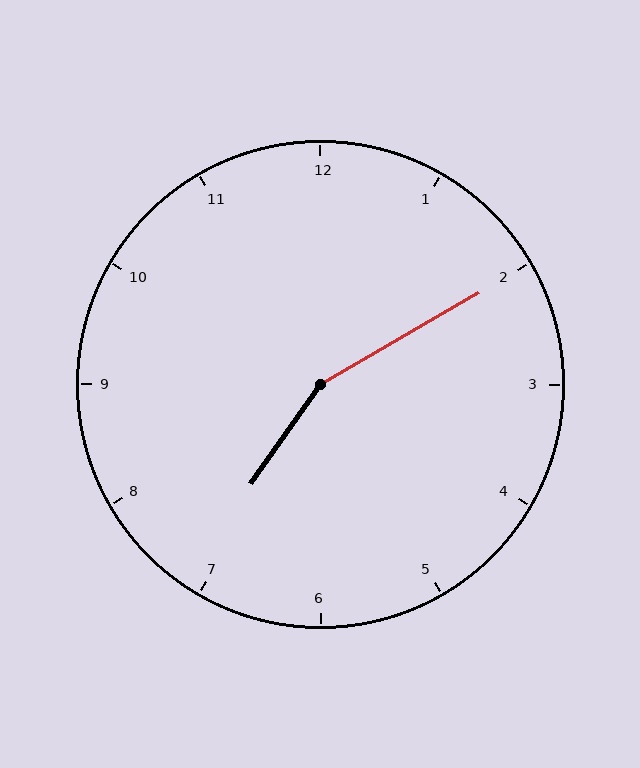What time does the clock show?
7:10.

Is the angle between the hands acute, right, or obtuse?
It is obtuse.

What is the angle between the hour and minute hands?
Approximately 155 degrees.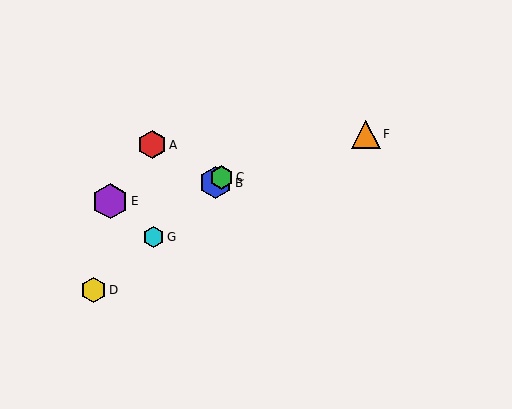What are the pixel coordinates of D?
Object D is at (94, 290).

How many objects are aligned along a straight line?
4 objects (B, C, D, G) are aligned along a straight line.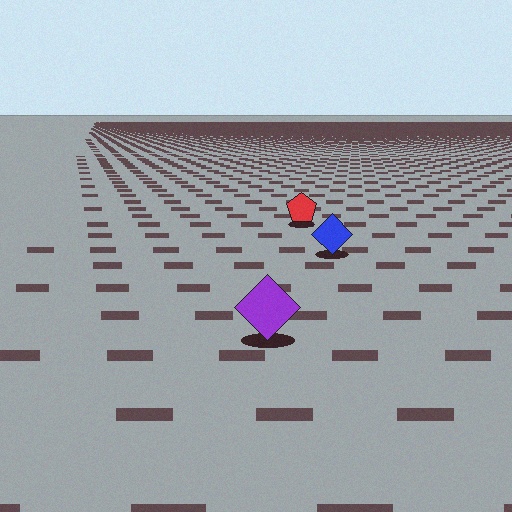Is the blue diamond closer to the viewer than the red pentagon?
Yes. The blue diamond is closer — you can tell from the texture gradient: the ground texture is coarser near it.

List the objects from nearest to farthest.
From nearest to farthest: the purple diamond, the blue diamond, the red pentagon.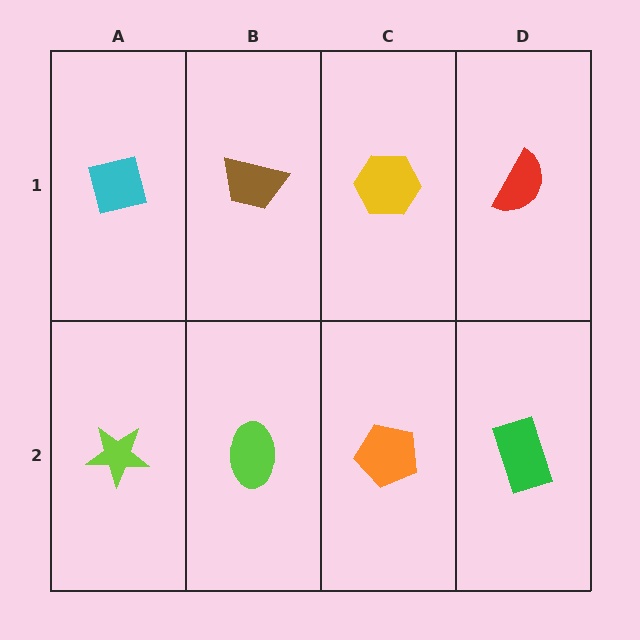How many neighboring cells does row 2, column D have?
2.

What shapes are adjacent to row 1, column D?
A green rectangle (row 2, column D), a yellow hexagon (row 1, column C).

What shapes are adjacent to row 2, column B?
A brown trapezoid (row 1, column B), a lime star (row 2, column A), an orange pentagon (row 2, column C).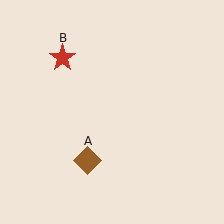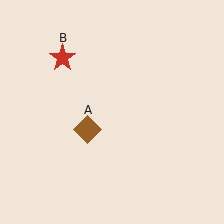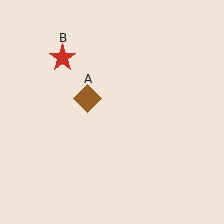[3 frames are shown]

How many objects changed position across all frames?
1 object changed position: brown diamond (object A).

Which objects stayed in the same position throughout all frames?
Red star (object B) remained stationary.